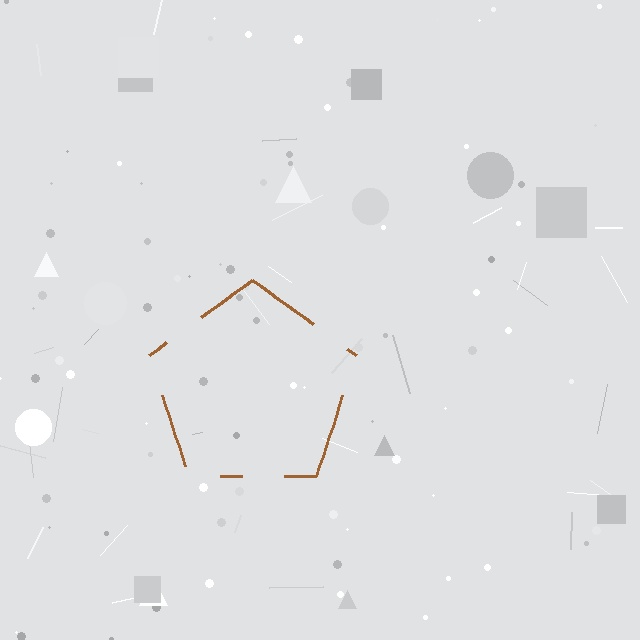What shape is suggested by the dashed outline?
The dashed outline suggests a pentagon.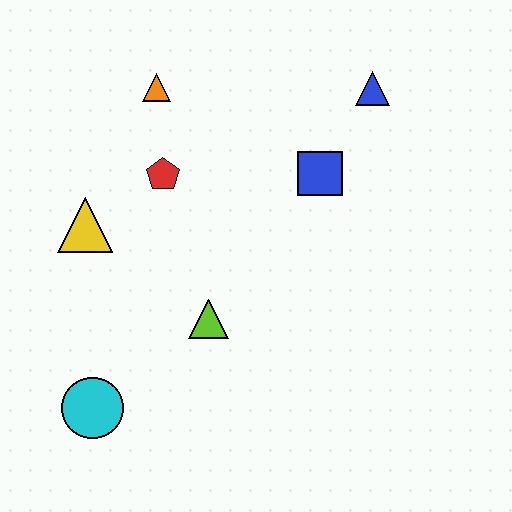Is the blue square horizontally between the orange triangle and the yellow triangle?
No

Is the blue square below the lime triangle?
No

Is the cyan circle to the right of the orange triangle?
No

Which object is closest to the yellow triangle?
The red pentagon is closest to the yellow triangle.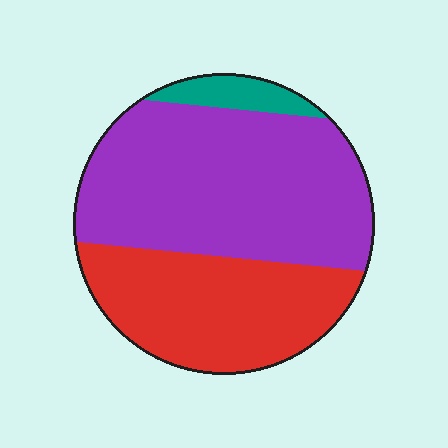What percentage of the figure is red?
Red takes up about three eighths (3/8) of the figure.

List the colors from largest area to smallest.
From largest to smallest: purple, red, teal.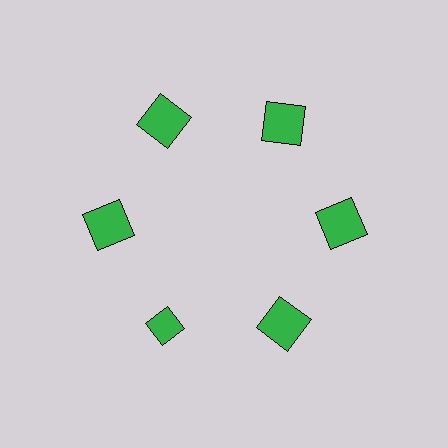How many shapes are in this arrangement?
There are 6 shapes arranged in a ring pattern.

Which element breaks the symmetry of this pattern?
The green diamond at roughly the 7 o'clock position breaks the symmetry. All other shapes are green squares.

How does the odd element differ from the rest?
It has a different shape: diamond instead of square.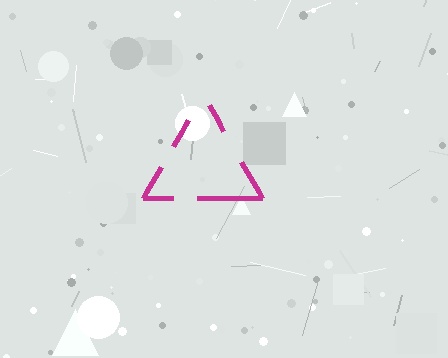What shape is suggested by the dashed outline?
The dashed outline suggests a triangle.